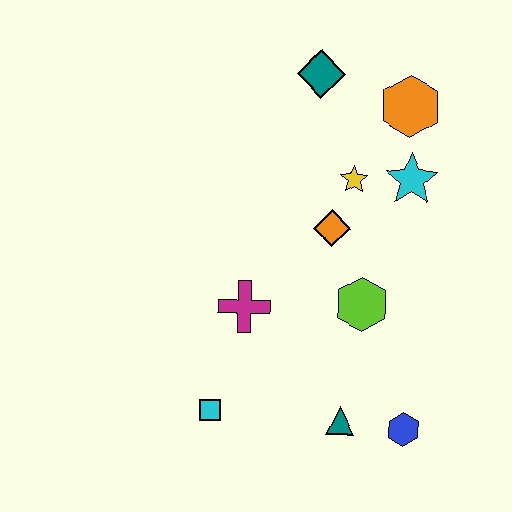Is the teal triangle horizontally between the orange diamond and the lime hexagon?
Yes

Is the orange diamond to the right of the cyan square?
Yes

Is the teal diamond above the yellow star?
Yes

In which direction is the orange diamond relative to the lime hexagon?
The orange diamond is above the lime hexagon.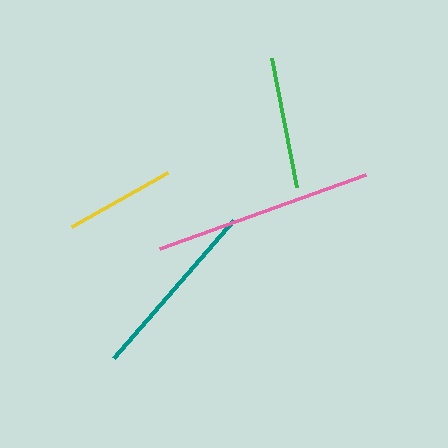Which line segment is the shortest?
The yellow line is the shortest at approximately 109 pixels.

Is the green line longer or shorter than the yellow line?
The green line is longer than the yellow line.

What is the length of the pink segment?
The pink segment is approximately 219 pixels long.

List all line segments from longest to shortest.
From longest to shortest: pink, teal, green, yellow.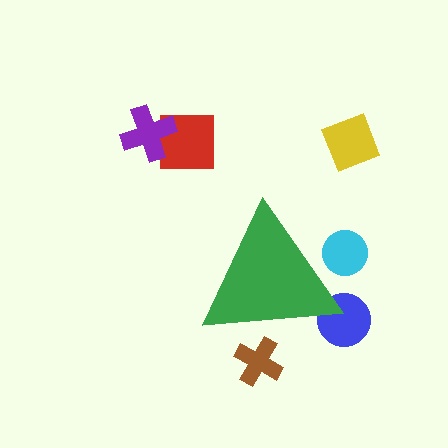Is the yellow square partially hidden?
No, the yellow square is fully visible.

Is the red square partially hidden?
No, the red square is fully visible.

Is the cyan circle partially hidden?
Yes, the cyan circle is partially hidden behind the green triangle.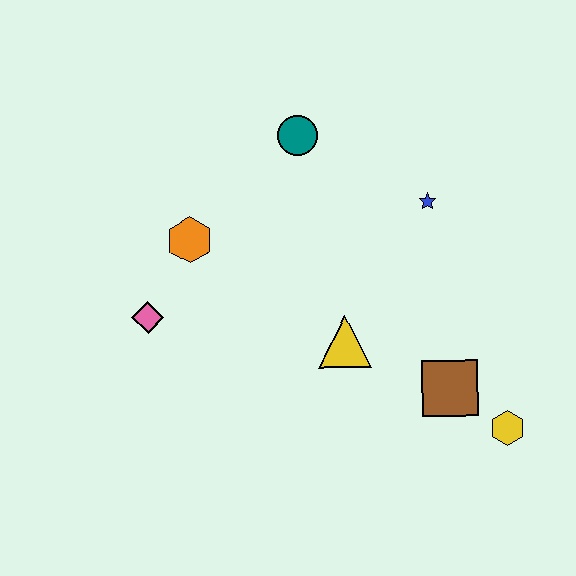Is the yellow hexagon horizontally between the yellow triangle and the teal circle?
No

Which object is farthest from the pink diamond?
The yellow hexagon is farthest from the pink diamond.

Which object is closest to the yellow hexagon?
The brown square is closest to the yellow hexagon.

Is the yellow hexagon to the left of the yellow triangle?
No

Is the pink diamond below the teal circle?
Yes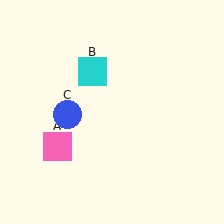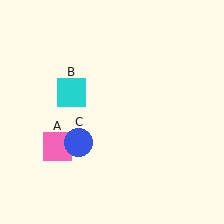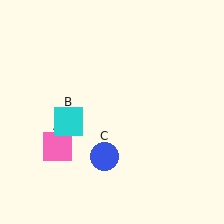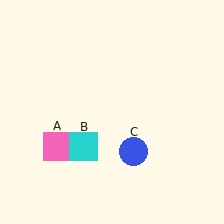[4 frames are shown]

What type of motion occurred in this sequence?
The cyan square (object B), blue circle (object C) rotated counterclockwise around the center of the scene.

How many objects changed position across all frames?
2 objects changed position: cyan square (object B), blue circle (object C).